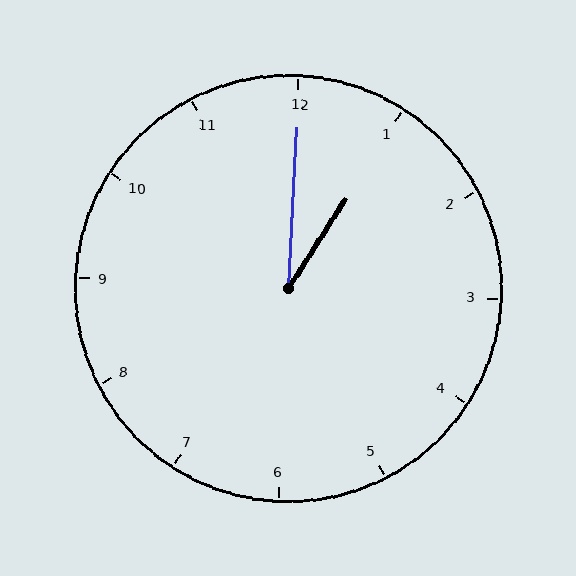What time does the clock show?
1:00.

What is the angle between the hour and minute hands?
Approximately 30 degrees.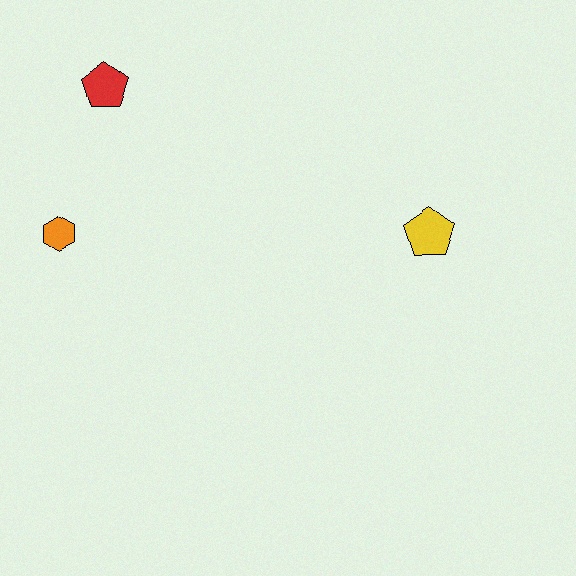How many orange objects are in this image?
There is 1 orange object.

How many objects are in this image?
There are 3 objects.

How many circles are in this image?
There are no circles.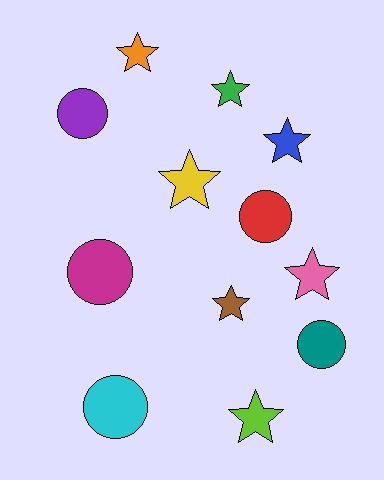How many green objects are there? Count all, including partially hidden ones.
There is 1 green object.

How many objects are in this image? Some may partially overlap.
There are 12 objects.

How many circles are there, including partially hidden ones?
There are 5 circles.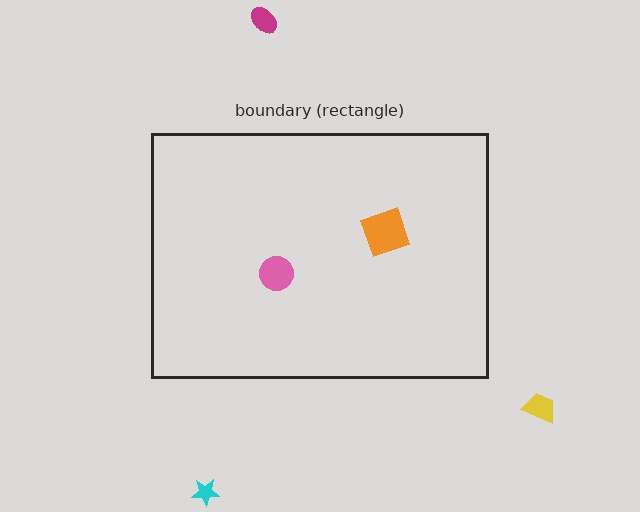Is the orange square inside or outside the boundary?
Inside.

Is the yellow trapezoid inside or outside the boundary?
Outside.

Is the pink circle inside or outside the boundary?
Inside.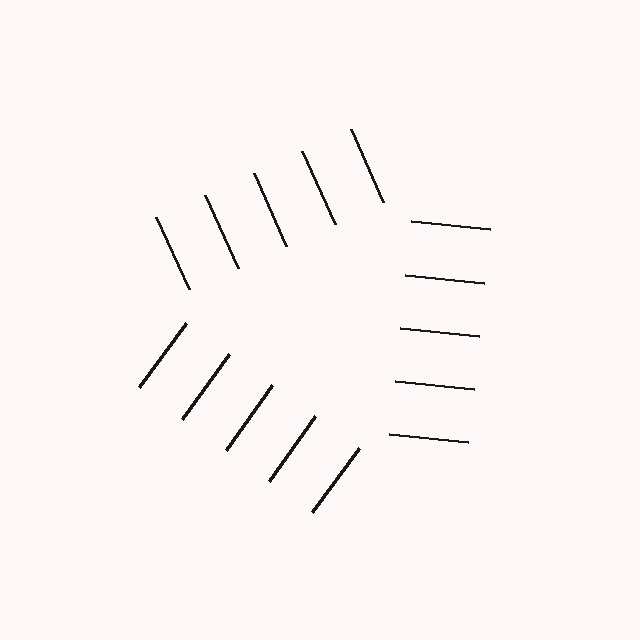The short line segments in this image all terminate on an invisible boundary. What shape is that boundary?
An illusory triangle — the line segments terminate on its edges but no continuous stroke is drawn.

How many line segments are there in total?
15 — 5 along each of the 3 edges.